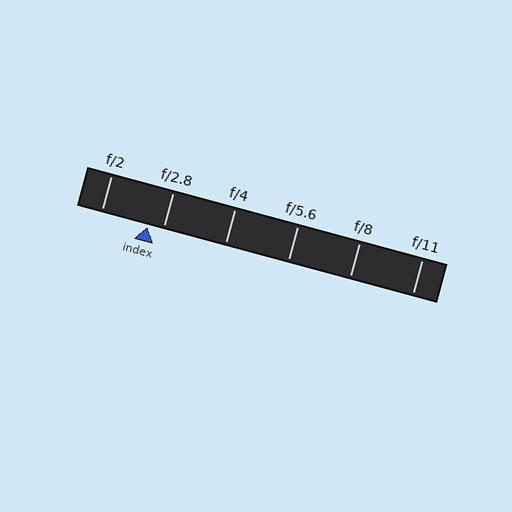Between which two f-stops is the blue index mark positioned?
The index mark is between f/2 and f/2.8.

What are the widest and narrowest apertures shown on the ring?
The widest aperture shown is f/2 and the narrowest is f/11.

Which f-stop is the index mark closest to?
The index mark is closest to f/2.8.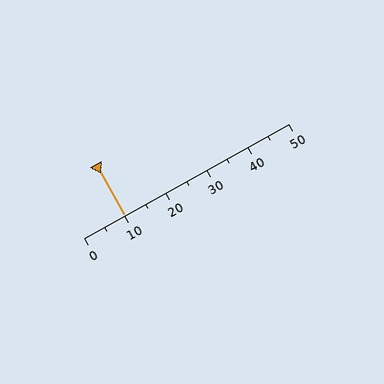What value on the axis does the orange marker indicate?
The marker indicates approximately 10.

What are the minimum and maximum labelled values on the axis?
The axis runs from 0 to 50.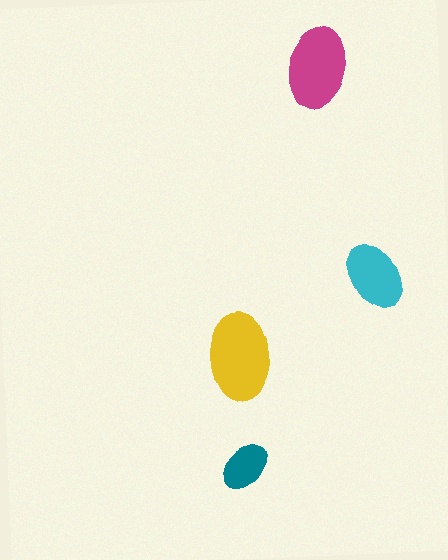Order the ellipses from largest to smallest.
the yellow one, the magenta one, the cyan one, the teal one.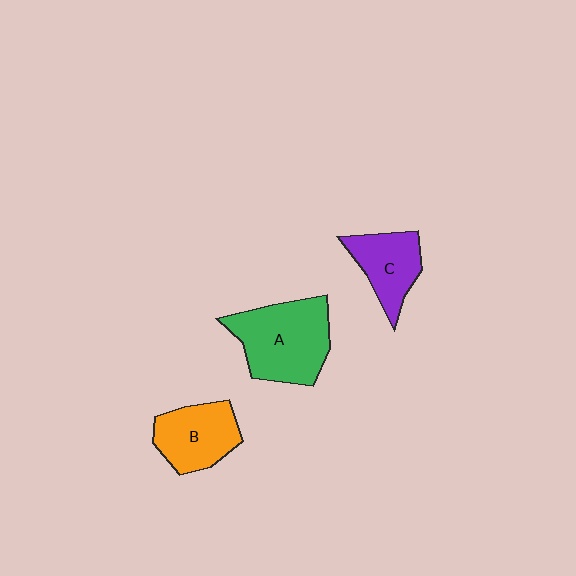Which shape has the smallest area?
Shape C (purple).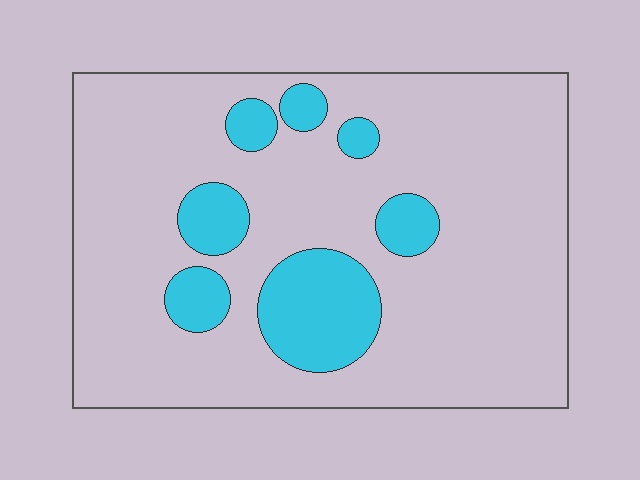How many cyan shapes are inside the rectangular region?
7.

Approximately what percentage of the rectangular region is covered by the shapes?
Approximately 15%.